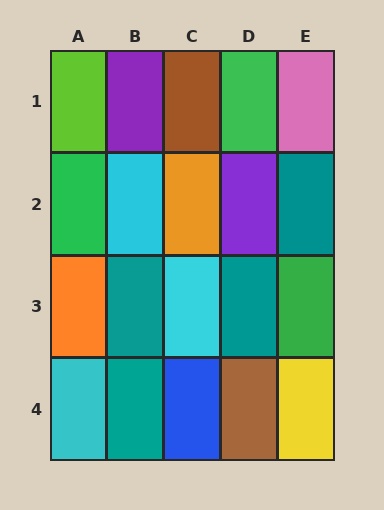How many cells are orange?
2 cells are orange.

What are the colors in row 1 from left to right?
Lime, purple, brown, green, pink.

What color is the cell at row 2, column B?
Cyan.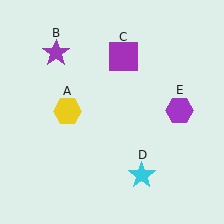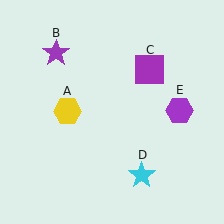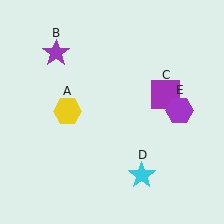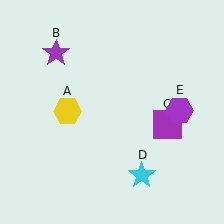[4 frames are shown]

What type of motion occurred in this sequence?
The purple square (object C) rotated clockwise around the center of the scene.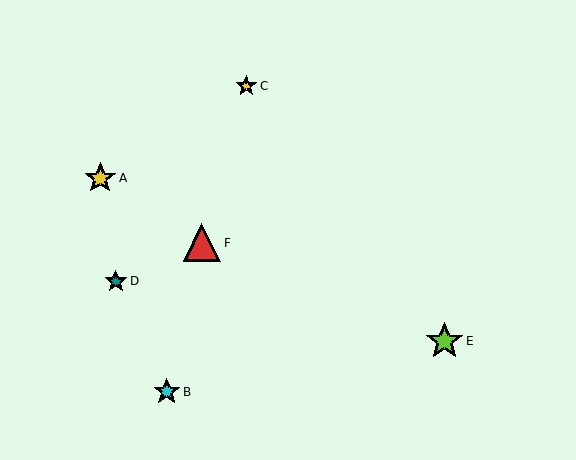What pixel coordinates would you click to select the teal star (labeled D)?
Click at (116, 281) to select the teal star D.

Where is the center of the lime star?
The center of the lime star is at (444, 341).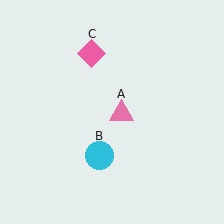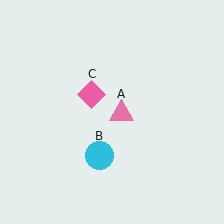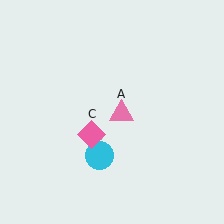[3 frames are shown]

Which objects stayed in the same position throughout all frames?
Pink triangle (object A) and cyan circle (object B) remained stationary.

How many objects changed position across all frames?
1 object changed position: pink diamond (object C).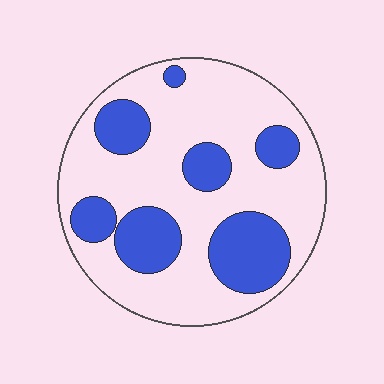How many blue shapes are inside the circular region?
7.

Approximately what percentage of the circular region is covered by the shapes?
Approximately 30%.